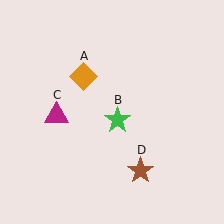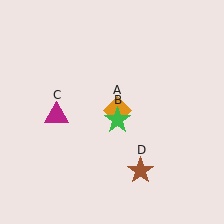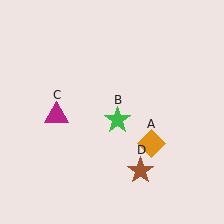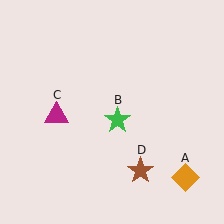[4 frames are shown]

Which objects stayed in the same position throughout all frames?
Green star (object B) and magenta triangle (object C) and brown star (object D) remained stationary.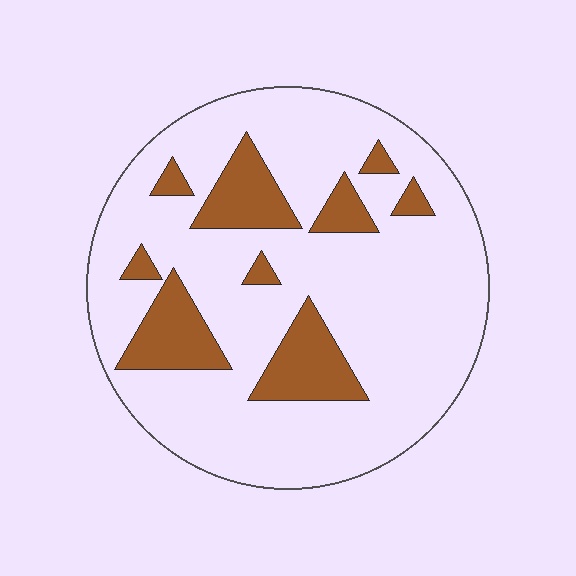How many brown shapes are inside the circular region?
9.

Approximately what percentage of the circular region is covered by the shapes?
Approximately 20%.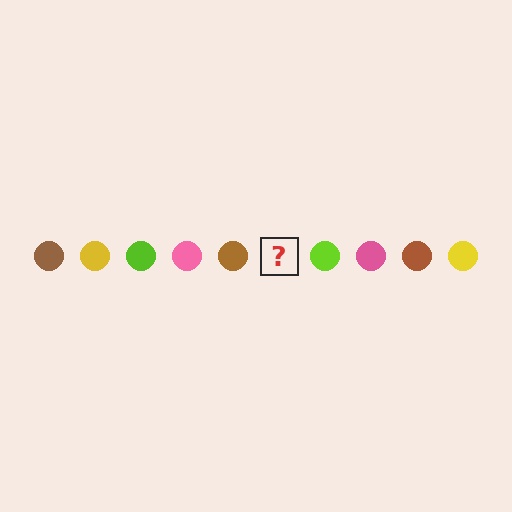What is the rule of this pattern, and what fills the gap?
The rule is that the pattern cycles through brown, yellow, lime, pink circles. The gap should be filled with a yellow circle.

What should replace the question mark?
The question mark should be replaced with a yellow circle.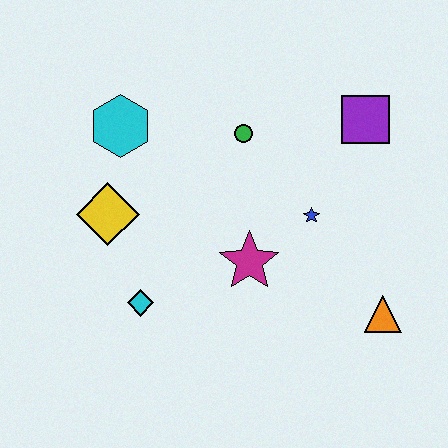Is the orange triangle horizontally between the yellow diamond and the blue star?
No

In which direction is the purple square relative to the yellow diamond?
The purple square is to the right of the yellow diamond.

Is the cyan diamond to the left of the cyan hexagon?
No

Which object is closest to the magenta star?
The blue star is closest to the magenta star.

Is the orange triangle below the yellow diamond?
Yes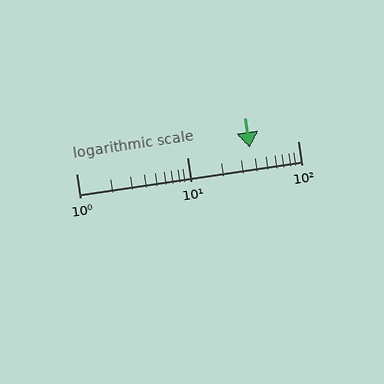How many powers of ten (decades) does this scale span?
The scale spans 2 decades, from 1 to 100.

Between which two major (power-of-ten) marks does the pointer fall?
The pointer is between 10 and 100.